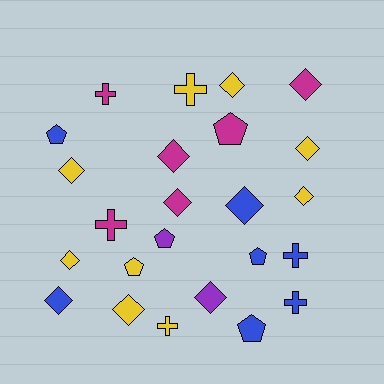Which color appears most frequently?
Yellow, with 9 objects.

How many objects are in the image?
There are 24 objects.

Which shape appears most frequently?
Diamond, with 12 objects.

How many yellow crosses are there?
There are 2 yellow crosses.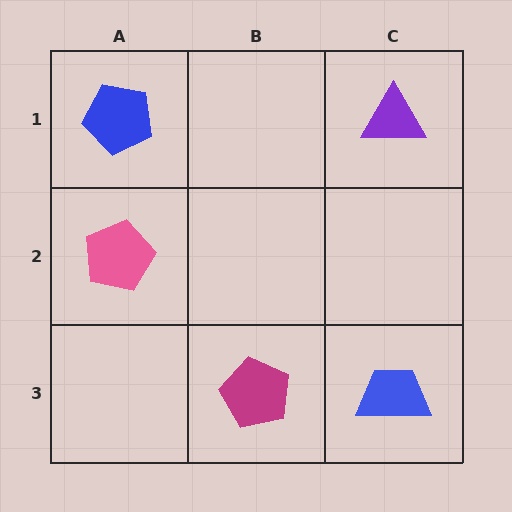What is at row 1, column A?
A blue pentagon.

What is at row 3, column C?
A blue trapezoid.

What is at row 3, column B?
A magenta pentagon.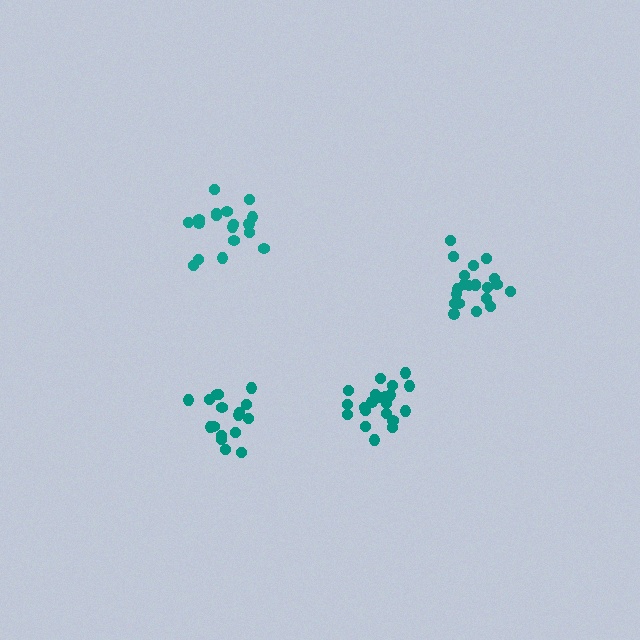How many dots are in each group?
Group 1: 21 dots, Group 2: 18 dots, Group 3: 17 dots, Group 4: 21 dots (77 total).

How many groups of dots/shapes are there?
There are 4 groups.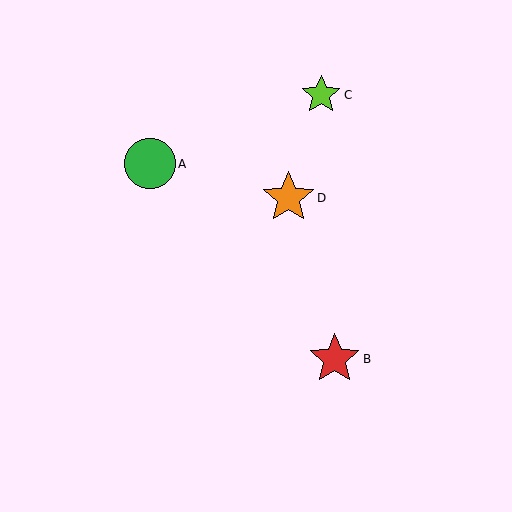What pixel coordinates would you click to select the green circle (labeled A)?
Click at (150, 164) to select the green circle A.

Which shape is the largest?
The orange star (labeled D) is the largest.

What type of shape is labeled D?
Shape D is an orange star.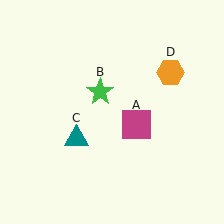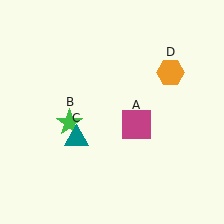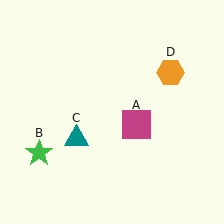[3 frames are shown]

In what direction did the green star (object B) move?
The green star (object B) moved down and to the left.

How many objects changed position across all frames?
1 object changed position: green star (object B).